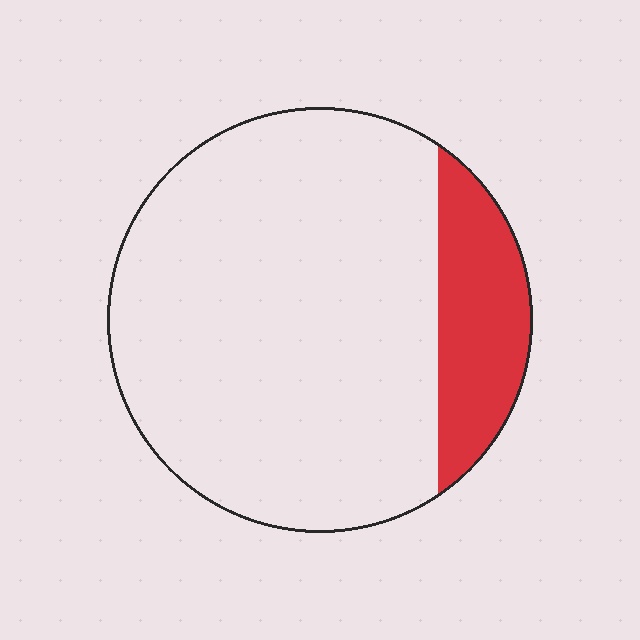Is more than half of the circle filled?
No.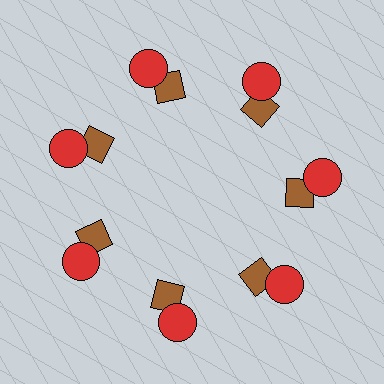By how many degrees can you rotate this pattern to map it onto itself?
The pattern maps onto itself every 51 degrees of rotation.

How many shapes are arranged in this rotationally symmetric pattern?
There are 14 shapes, arranged in 7 groups of 2.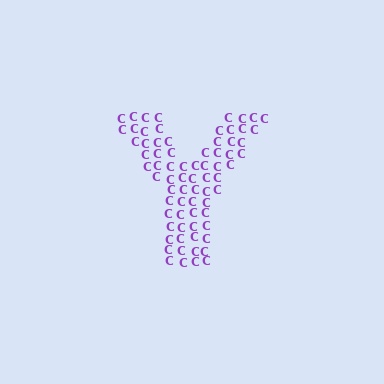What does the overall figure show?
The overall figure shows the letter Y.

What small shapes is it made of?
It is made of small letter C's.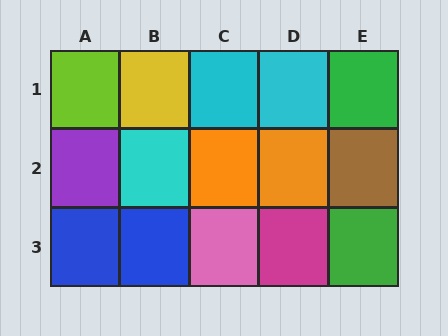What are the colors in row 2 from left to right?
Purple, cyan, orange, orange, brown.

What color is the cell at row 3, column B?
Blue.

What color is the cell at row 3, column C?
Pink.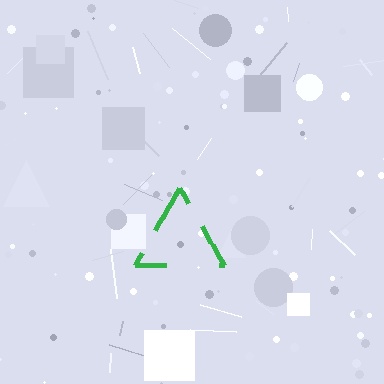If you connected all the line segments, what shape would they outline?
They would outline a triangle.